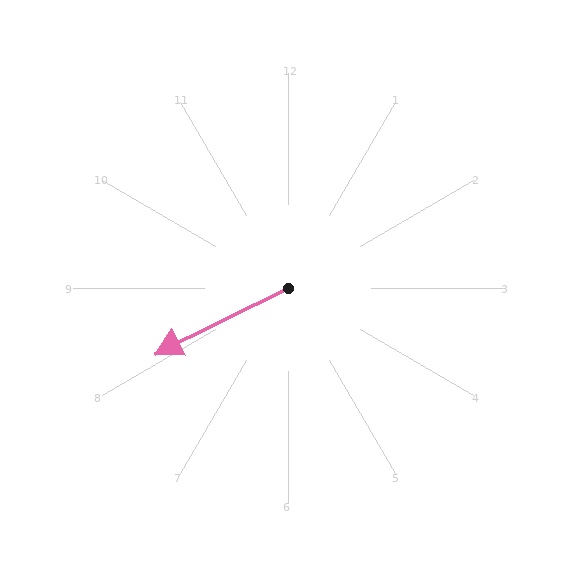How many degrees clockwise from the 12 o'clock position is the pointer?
Approximately 244 degrees.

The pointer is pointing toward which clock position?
Roughly 8 o'clock.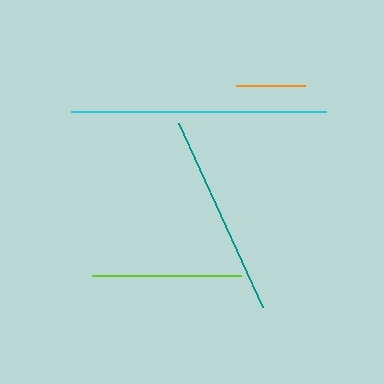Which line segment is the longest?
The cyan line is the longest at approximately 255 pixels.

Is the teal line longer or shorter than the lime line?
The teal line is longer than the lime line.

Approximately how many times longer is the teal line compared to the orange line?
The teal line is approximately 2.9 times the length of the orange line.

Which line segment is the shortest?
The orange line is the shortest at approximately 69 pixels.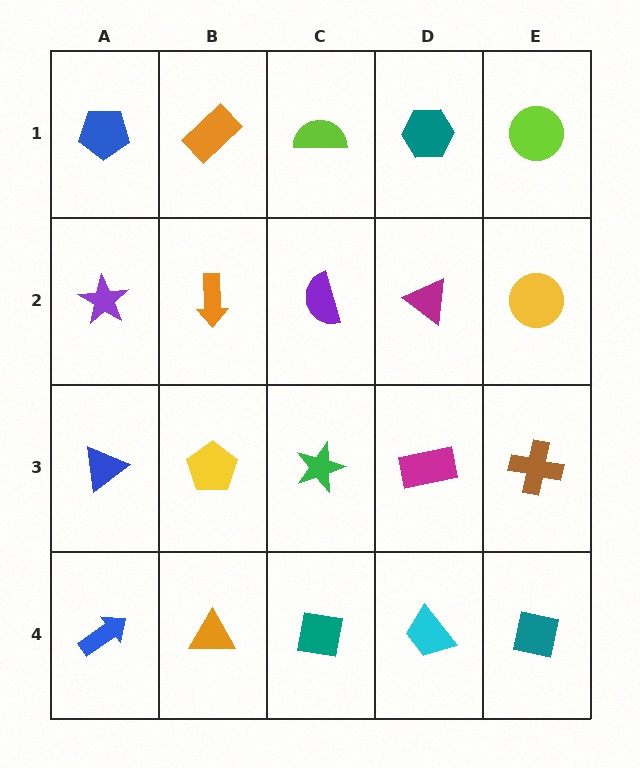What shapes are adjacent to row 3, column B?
An orange arrow (row 2, column B), an orange triangle (row 4, column B), a blue triangle (row 3, column A), a green star (row 3, column C).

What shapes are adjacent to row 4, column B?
A yellow pentagon (row 3, column B), a blue arrow (row 4, column A), a teal square (row 4, column C).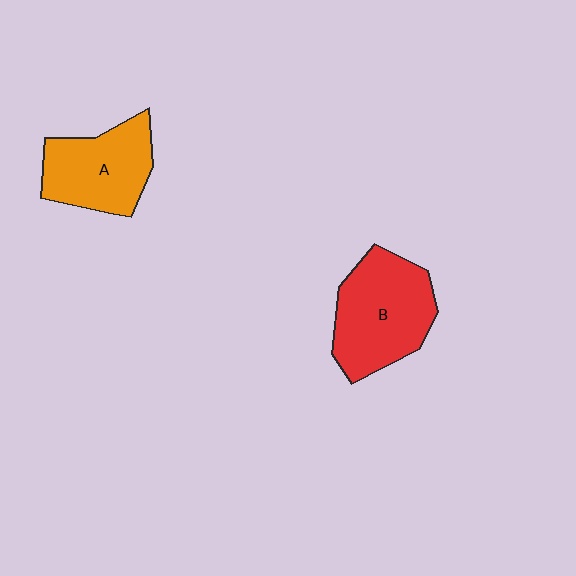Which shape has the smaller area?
Shape A (orange).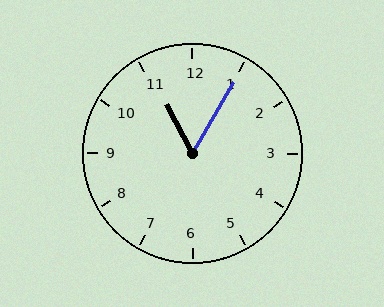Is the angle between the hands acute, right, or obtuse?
It is acute.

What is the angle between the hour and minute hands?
Approximately 58 degrees.